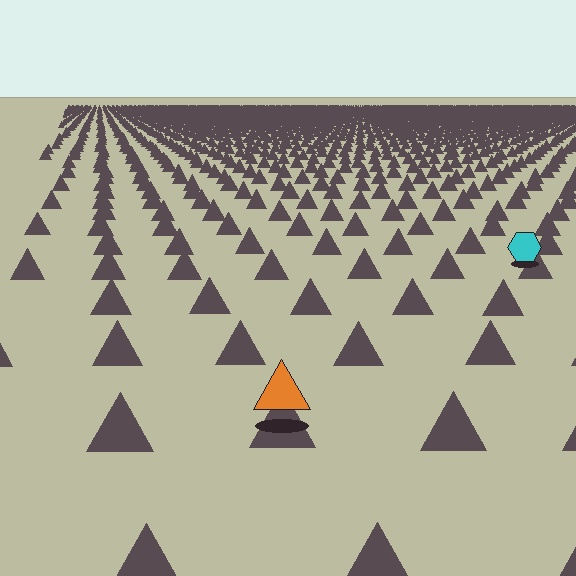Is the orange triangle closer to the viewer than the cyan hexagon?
Yes. The orange triangle is closer — you can tell from the texture gradient: the ground texture is coarser near it.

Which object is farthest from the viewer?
The cyan hexagon is farthest from the viewer. It appears smaller and the ground texture around it is denser.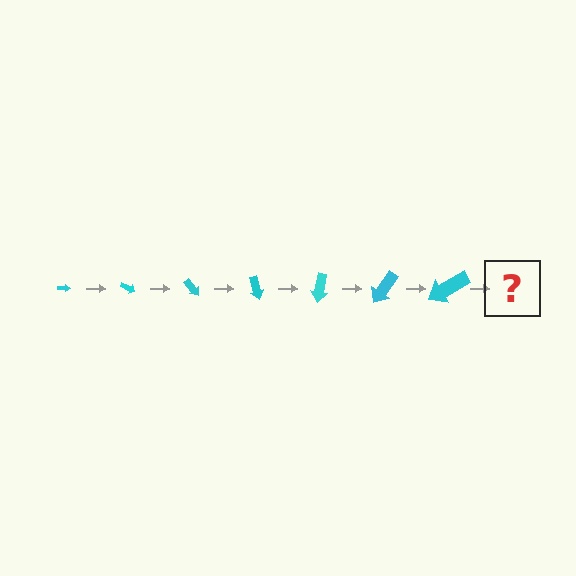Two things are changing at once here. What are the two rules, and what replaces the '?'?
The two rules are that the arrow grows larger each step and it rotates 25 degrees each step. The '?' should be an arrow, larger than the previous one and rotated 175 degrees from the start.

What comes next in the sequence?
The next element should be an arrow, larger than the previous one and rotated 175 degrees from the start.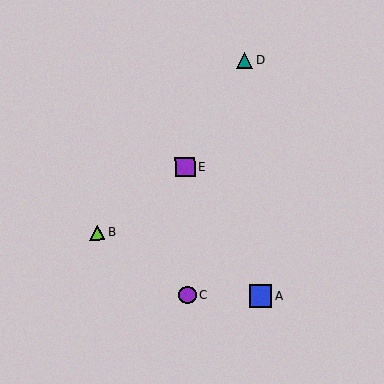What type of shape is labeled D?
Shape D is a teal triangle.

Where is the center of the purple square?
The center of the purple square is at (185, 168).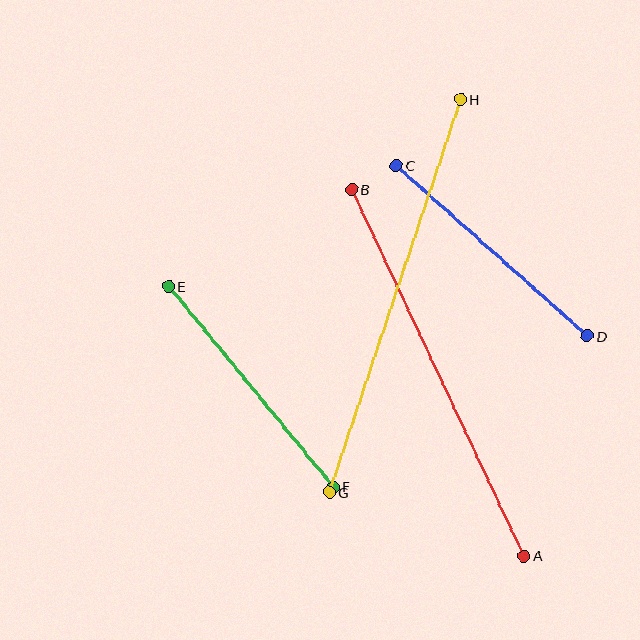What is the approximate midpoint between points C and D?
The midpoint is at approximately (492, 251) pixels.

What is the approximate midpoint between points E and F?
The midpoint is at approximately (251, 387) pixels.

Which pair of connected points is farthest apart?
Points G and H are farthest apart.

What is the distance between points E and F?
The distance is approximately 259 pixels.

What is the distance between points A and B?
The distance is approximately 405 pixels.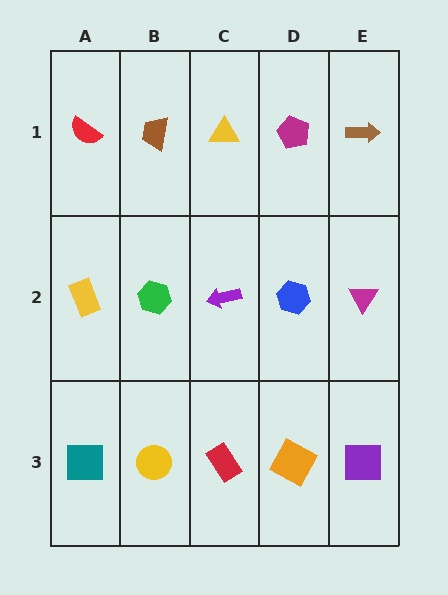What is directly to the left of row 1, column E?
A magenta pentagon.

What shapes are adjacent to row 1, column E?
A magenta triangle (row 2, column E), a magenta pentagon (row 1, column D).